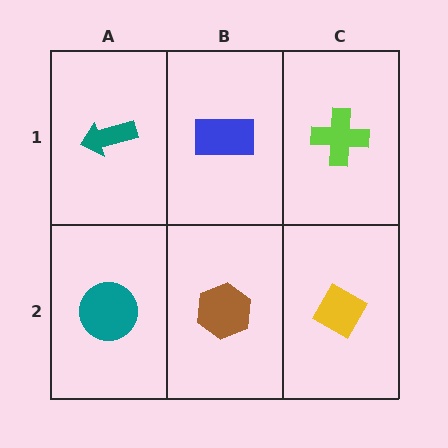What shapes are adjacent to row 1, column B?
A brown hexagon (row 2, column B), a teal arrow (row 1, column A), a lime cross (row 1, column C).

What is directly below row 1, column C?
A yellow diamond.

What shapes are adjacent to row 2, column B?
A blue rectangle (row 1, column B), a teal circle (row 2, column A), a yellow diamond (row 2, column C).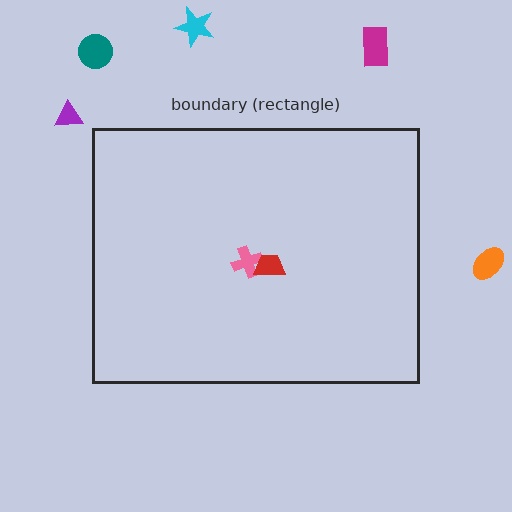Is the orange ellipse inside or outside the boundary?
Outside.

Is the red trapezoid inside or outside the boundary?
Inside.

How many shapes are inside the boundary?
2 inside, 5 outside.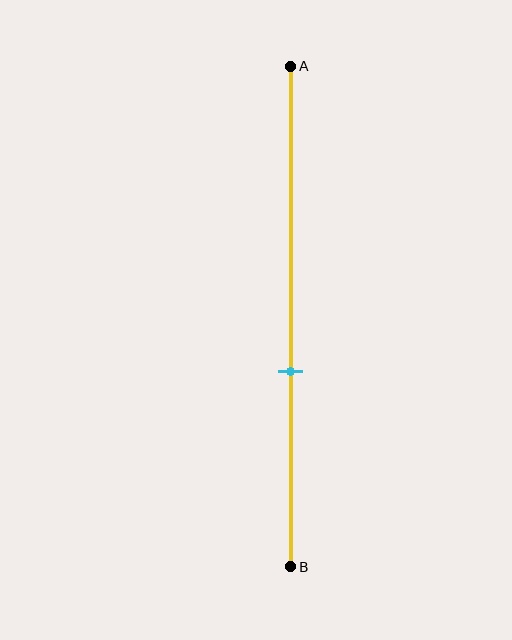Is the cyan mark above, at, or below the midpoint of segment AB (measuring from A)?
The cyan mark is below the midpoint of segment AB.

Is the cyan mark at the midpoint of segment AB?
No, the mark is at about 60% from A, not at the 50% midpoint.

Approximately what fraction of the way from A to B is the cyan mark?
The cyan mark is approximately 60% of the way from A to B.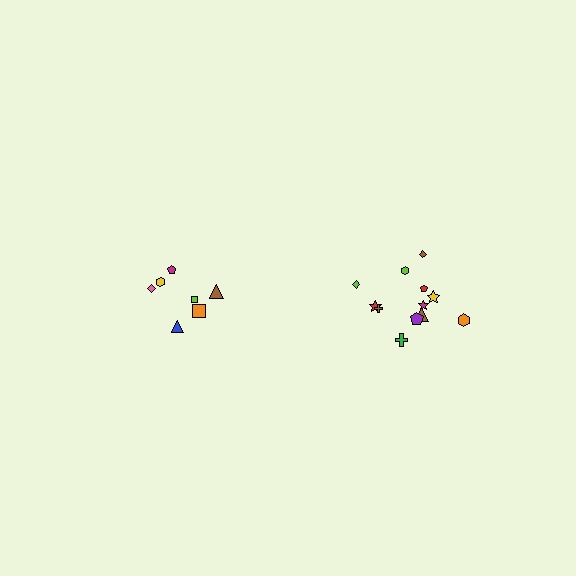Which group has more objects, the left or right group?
The right group.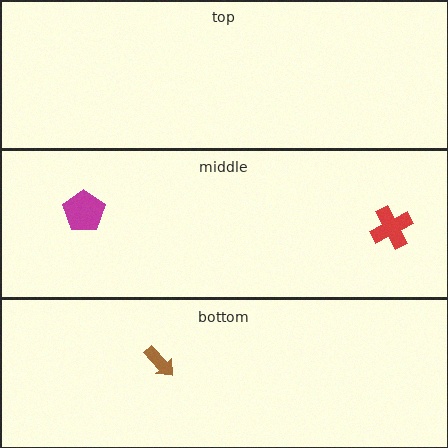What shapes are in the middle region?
The red cross, the magenta pentagon.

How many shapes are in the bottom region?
1.